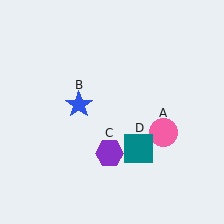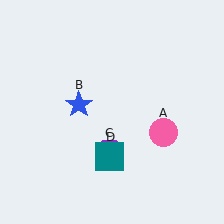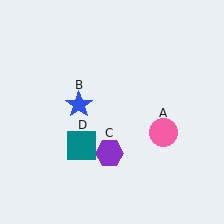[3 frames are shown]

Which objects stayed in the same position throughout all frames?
Pink circle (object A) and blue star (object B) and purple hexagon (object C) remained stationary.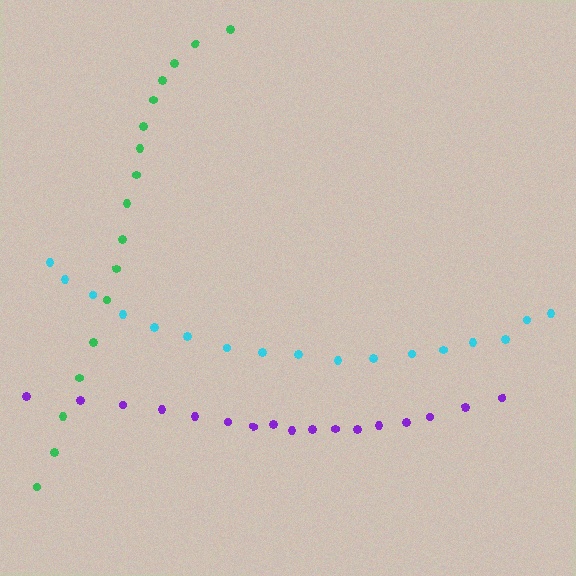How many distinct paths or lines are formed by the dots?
There are 3 distinct paths.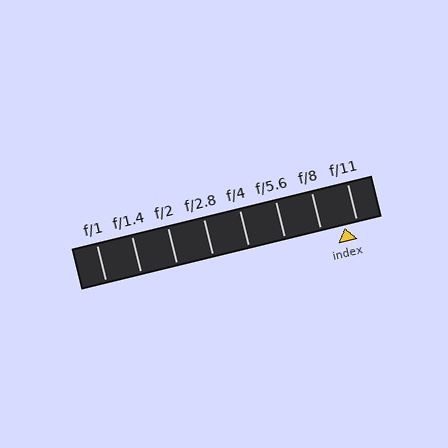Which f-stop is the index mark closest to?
The index mark is closest to f/11.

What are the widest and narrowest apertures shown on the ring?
The widest aperture shown is f/1 and the narrowest is f/11.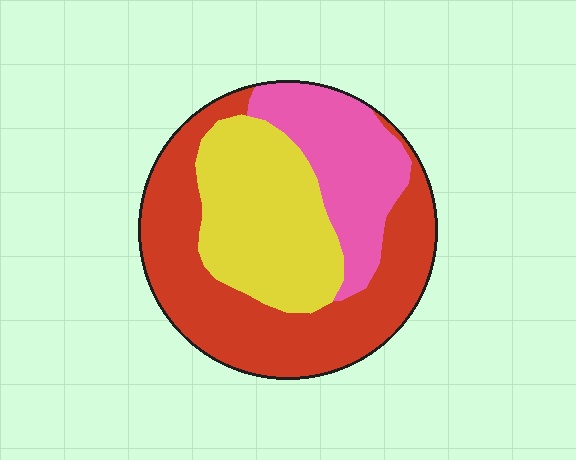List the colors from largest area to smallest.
From largest to smallest: red, yellow, pink.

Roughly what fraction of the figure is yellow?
Yellow covers about 30% of the figure.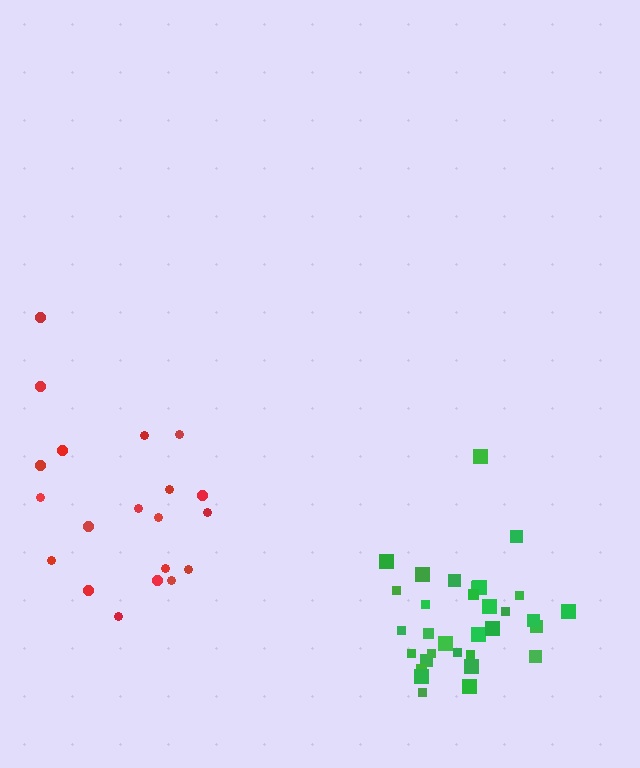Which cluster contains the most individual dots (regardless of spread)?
Green (32).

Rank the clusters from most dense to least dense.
green, red.